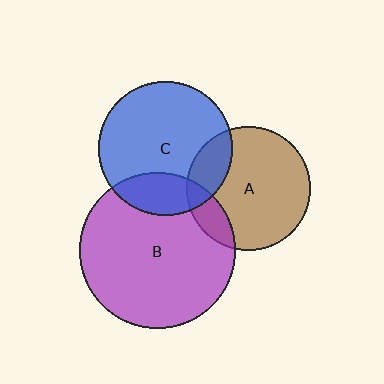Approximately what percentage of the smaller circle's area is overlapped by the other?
Approximately 20%.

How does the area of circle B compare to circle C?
Approximately 1.4 times.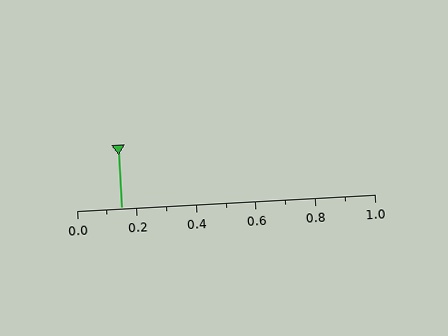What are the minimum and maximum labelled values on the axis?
The axis runs from 0.0 to 1.0.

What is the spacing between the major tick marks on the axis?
The major ticks are spaced 0.2 apart.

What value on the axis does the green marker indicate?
The marker indicates approximately 0.15.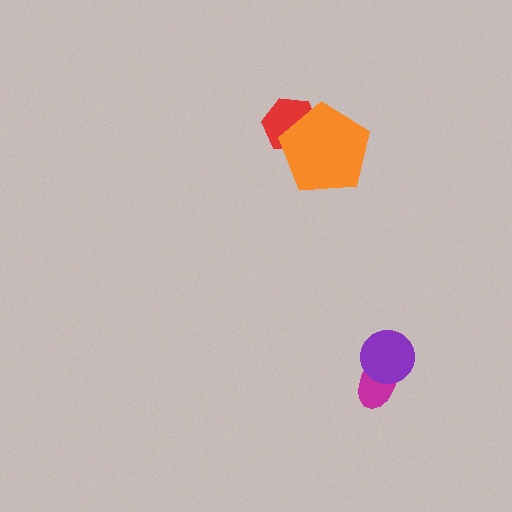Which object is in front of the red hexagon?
The orange pentagon is in front of the red hexagon.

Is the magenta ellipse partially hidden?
Yes, it is partially covered by another shape.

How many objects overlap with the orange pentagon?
1 object overlaps with the orange pentagon.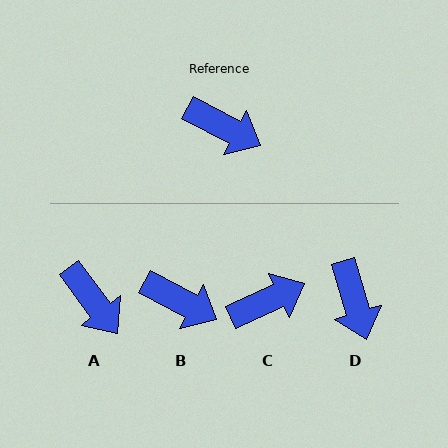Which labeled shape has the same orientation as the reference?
B.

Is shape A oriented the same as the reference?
No, it is off by about 25 degrees.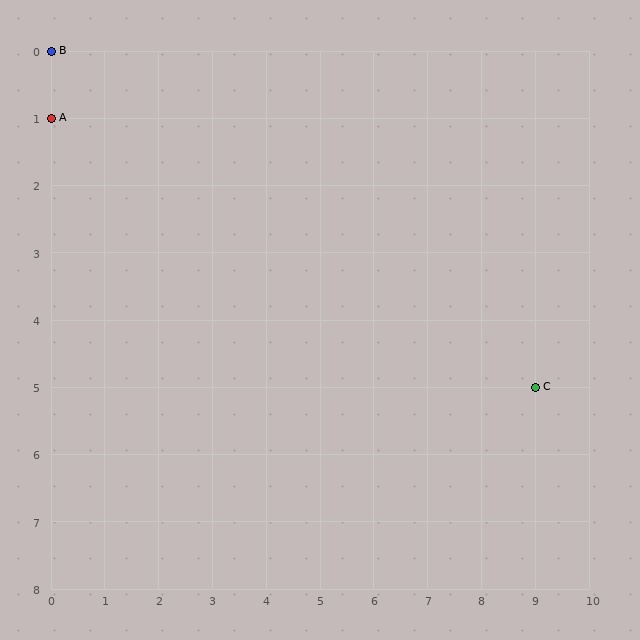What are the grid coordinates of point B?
Point B is at grid coordinates (0, 0).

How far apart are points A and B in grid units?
Points A and B are 1 row apart.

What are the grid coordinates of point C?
Point C is at grid coordinates (9, 5).